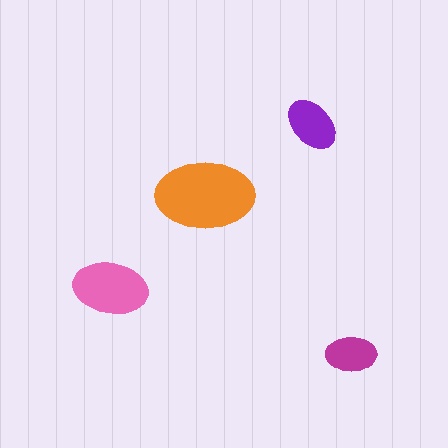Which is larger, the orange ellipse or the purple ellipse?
The orange one.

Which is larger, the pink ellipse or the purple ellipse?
The pink one.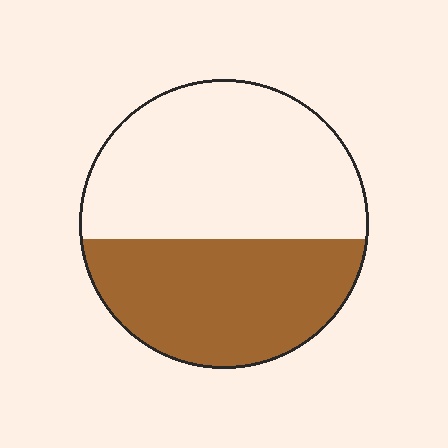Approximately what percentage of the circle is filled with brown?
Approximately 45%.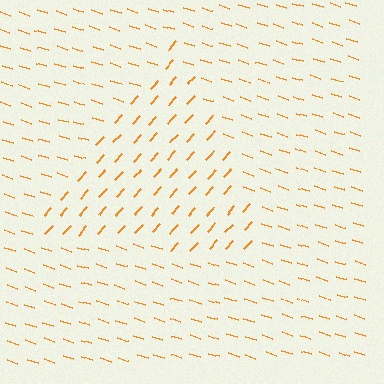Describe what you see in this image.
The image is filled with small orange line segments. A triangle region in the image has lines oriented differently from the surrounding lines, creating a visible texture boundary.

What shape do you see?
I see a triangle.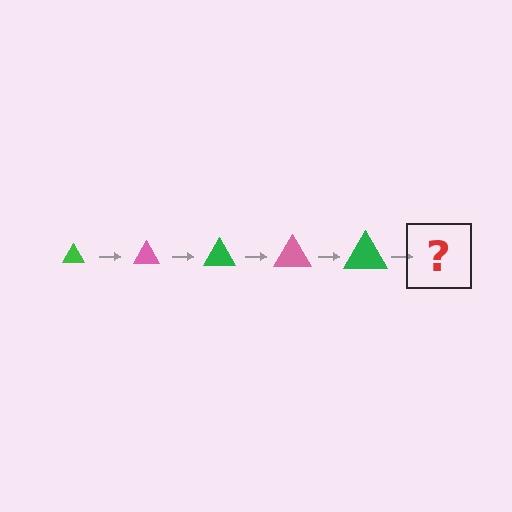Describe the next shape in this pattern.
It should be a pink triangle, larger than the previous one.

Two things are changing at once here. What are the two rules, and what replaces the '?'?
The two rules are that the triangle grows larger each step and the color cycles through green and pink. The '?' should be a pink triangle, larger than the previous one.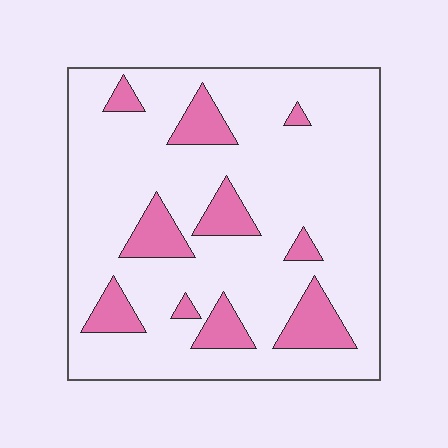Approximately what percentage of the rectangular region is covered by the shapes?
Approximately 15%.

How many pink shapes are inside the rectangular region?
10.